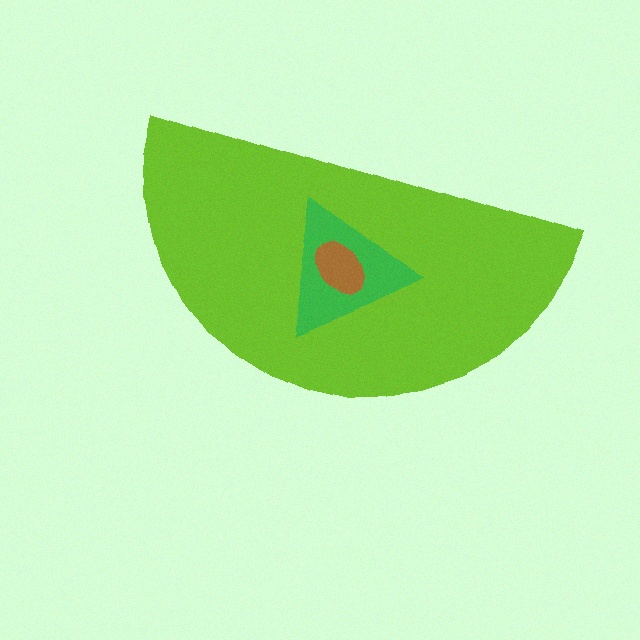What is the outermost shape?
The lime semicircle.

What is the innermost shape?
The brown ellipse.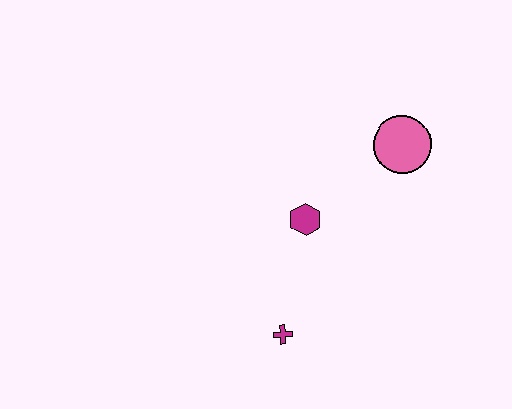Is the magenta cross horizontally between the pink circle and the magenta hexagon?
No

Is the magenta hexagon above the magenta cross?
Yes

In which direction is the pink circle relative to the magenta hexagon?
The pink circle is to the right of the magenta hexagon.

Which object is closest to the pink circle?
The magenta hexagon is closest to the pink circle.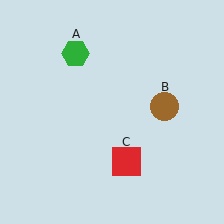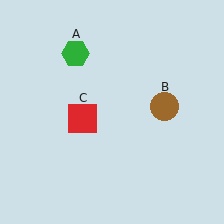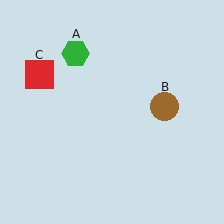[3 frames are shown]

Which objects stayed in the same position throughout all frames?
Green hexagon (object A) and brown circle (object B) remained stationary.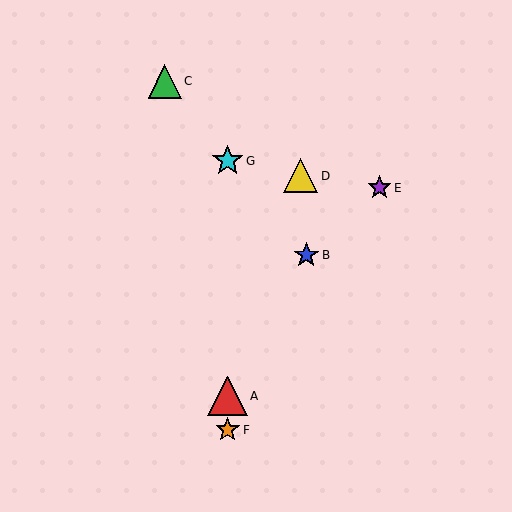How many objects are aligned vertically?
3 objects (A, F, G) are aligned vertically.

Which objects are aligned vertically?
Objects A, F, G are aligned vertically.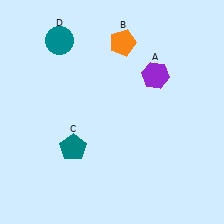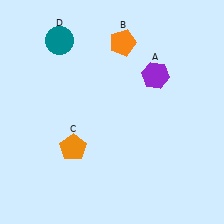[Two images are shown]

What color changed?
The pentagon (C) changed from teal in Image 1 to orange in Image 2.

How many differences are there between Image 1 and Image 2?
There is 1 difference between the two images.